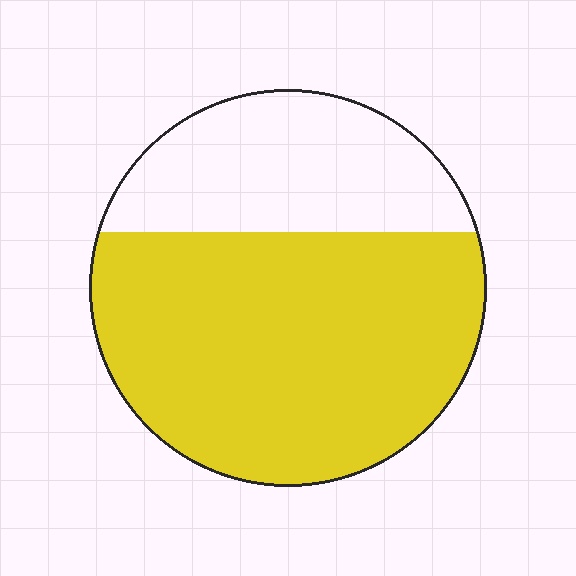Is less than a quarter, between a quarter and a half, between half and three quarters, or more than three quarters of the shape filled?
Between half and three quarters.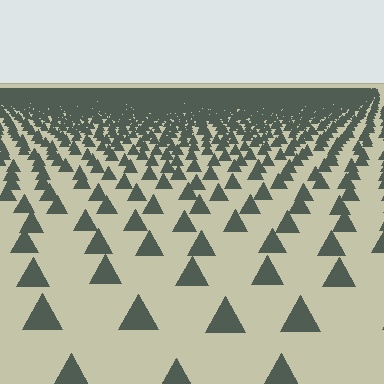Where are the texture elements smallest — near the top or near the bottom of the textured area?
Near the top.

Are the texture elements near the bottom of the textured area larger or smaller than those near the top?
Larger. Near the bottom, elements are closer to the viewer and appear at a bigger on-screen size.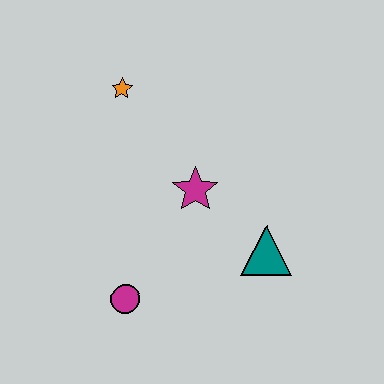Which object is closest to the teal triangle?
The magenta star is closest to the teal triangle.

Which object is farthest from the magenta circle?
The orange star is farthest from the magenta circle.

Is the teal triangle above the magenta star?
No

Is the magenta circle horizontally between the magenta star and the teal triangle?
No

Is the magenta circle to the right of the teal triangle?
No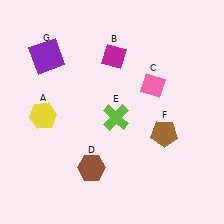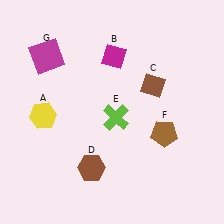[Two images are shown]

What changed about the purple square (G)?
In Image 1, G is purple. In Image 2, it changed to magenta.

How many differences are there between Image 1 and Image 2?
There are 2 differences between the two images.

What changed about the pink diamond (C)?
In Image 1, C is pink. In Image 2, it changed to brown.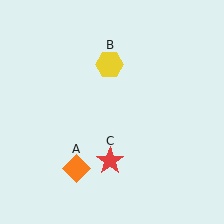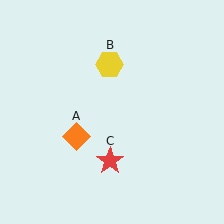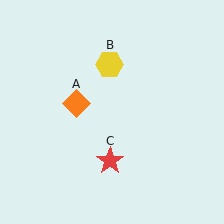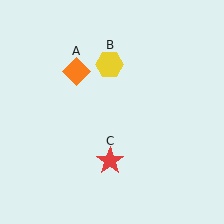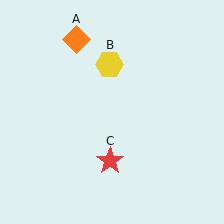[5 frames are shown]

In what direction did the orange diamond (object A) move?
The orange diamond (object A) moved up.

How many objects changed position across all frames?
1 object changed position: orange diamond (object A).